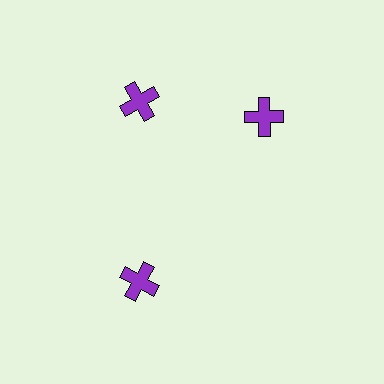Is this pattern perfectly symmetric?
No. The 3 purple crosses are arranged in a ring, but one element near the 3 o'clock position is rotated out of alignment along the ring, breaking the 3-fold rotational symmetry.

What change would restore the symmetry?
The symmetry would be restored by rotating it back into even spacing with its neighbors so that all 3 crosses sit at equal angles and equal distance from the center.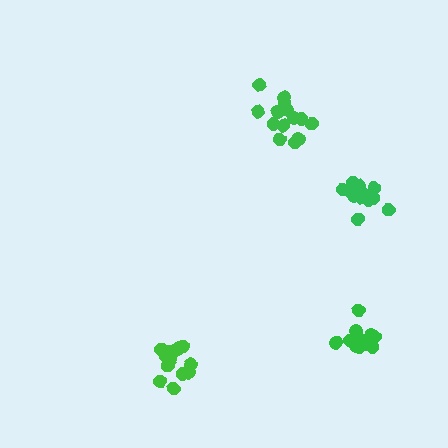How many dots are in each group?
Group 1: 13 dots, Group 2: 19 dots, Group 3: 15 dots, Group 4: 15 dots (62 total).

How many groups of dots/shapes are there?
There are 4 groups.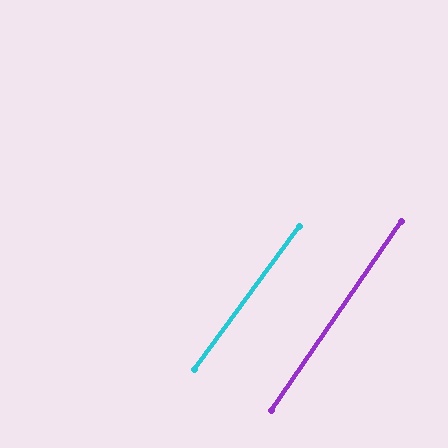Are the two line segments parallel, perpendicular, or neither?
Parallel — their directions differ by only 1.6°.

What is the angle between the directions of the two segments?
Approximately 2 degrees.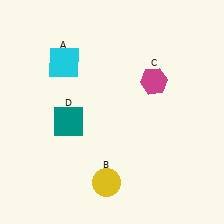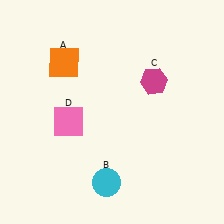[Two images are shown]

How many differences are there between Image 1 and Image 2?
There are 3 differences between the two images.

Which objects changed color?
A changed from cyan to orange. B changed from yellow to cyan. D changed from teal to pink.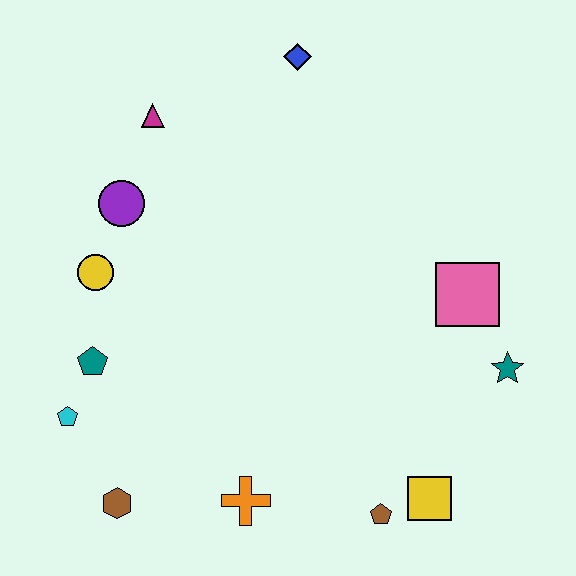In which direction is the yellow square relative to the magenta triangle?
The yellow square is below the magenta triangle.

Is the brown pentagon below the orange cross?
Yes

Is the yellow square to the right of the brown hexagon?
Yes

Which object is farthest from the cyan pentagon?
The teal star is farthest from the cyan pentagon.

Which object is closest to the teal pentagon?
The cyan pentagon is closest to the teal pentagon.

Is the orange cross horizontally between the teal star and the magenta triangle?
Yes